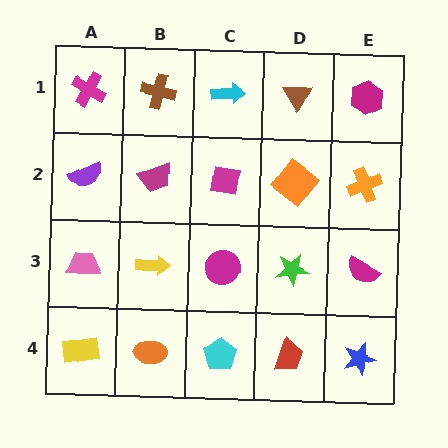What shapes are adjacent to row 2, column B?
A brown cross (row 1, column B), a yellow arrow (row 3, column B), a purple semicircle (row 2, column A), a magenta square (row 2, column C).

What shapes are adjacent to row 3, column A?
A purple semicircle (row 2, column A), a yellow rectangle (row 4, column A), a yellow arrow (row 3, column B).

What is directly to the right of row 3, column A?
A yellow arrow.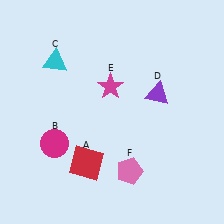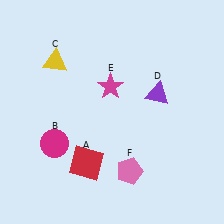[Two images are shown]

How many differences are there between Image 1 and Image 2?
There is 1 difference between the two images.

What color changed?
The triangle (C) changed from cyan in Image 1 to yellow in Image 2.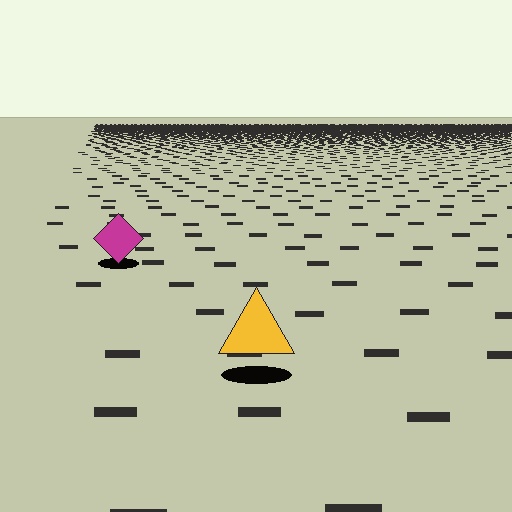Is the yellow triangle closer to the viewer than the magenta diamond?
Yes. The yellow triangle is closer — you can tell from the texture gradient: the ground texture is coarser near it.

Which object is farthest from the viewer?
The magenta diamond is farthest from the viewer. It appears smaller and the ground texture around it is denser.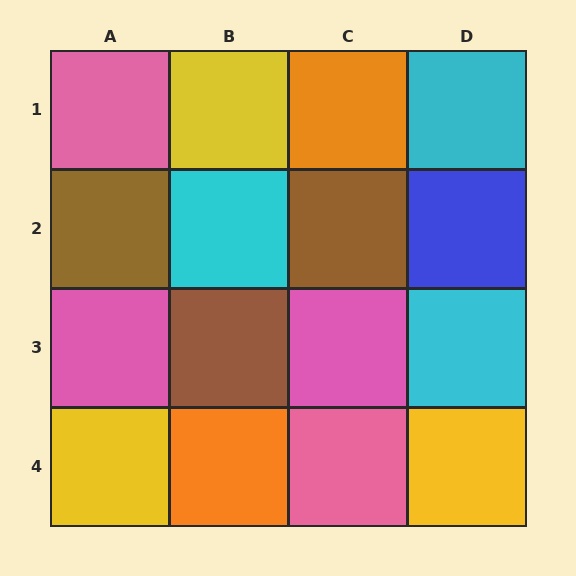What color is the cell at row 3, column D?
Cyan.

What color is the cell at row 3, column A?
Pink.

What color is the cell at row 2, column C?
Brown.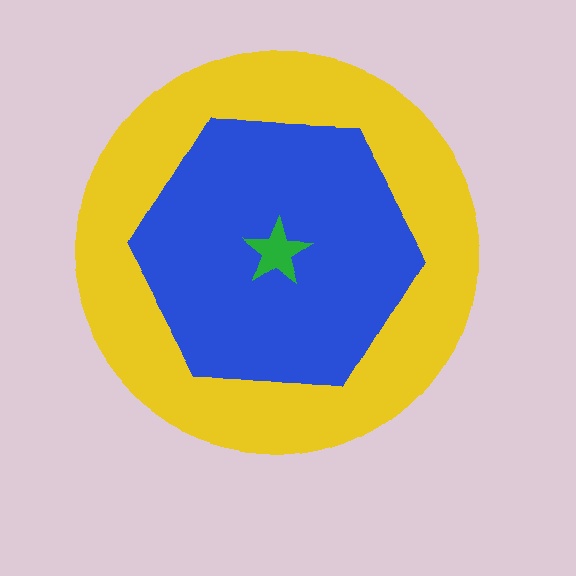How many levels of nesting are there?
3.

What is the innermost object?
The green star.